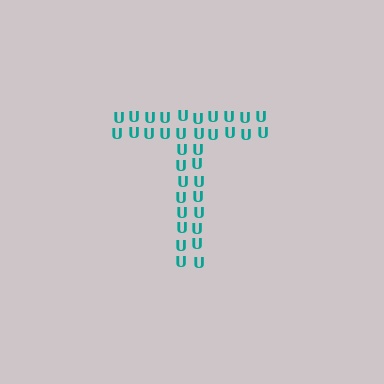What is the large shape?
The large shape is the letter T.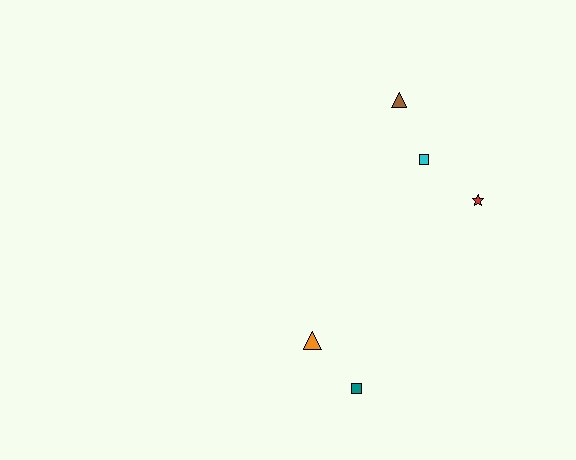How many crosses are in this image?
There are no crosses.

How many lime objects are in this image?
There are no lime objects.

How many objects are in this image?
There are 5 objects.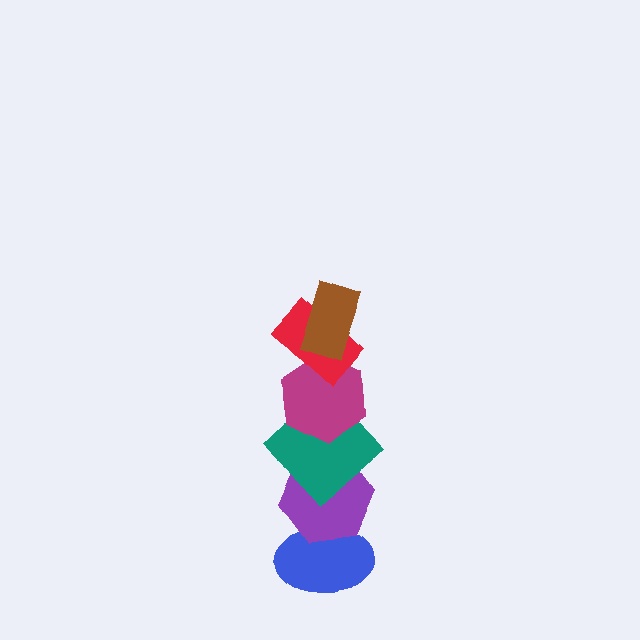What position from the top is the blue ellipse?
The blue ellipse is 6th from the top.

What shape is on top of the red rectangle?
The brown rectangle is on top of the red rectangle.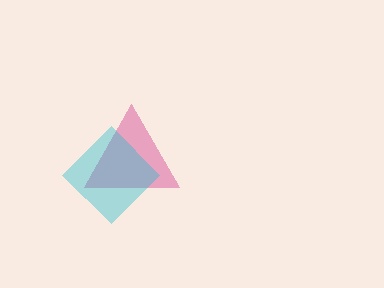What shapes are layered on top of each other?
The layered shapes are: a magenta triangle, a cyan diamond.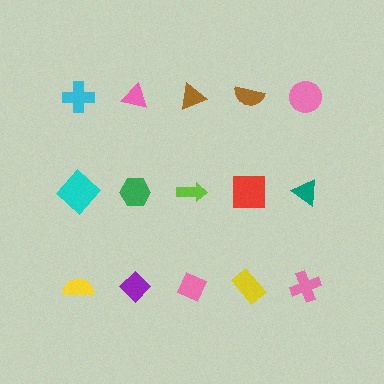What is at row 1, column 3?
A brown triangle.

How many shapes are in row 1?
5 shapes.